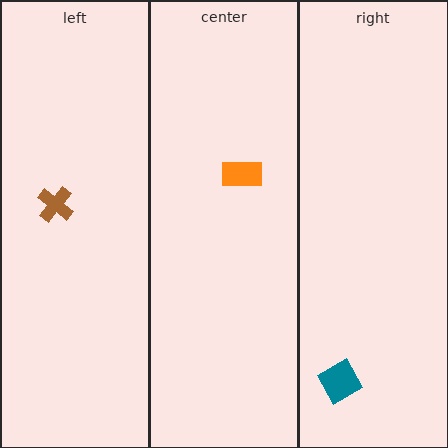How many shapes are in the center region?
1.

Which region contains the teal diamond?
The right region.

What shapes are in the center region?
The orange rectangle.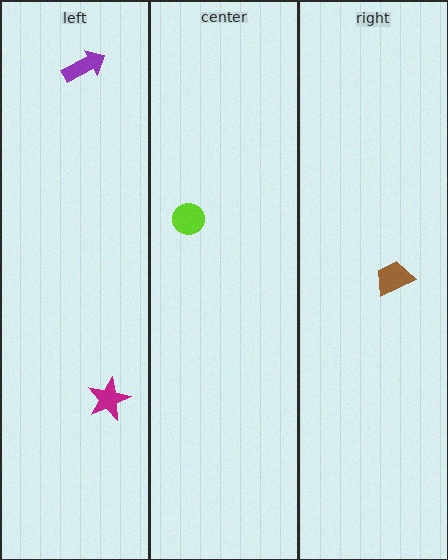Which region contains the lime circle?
The center region.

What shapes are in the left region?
The purple arrow, the magenta star.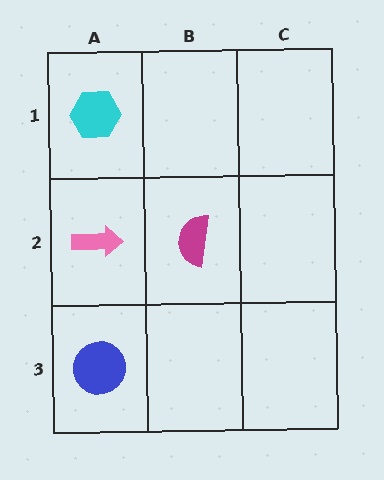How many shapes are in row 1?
1 shape.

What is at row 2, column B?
A magenta semicircle.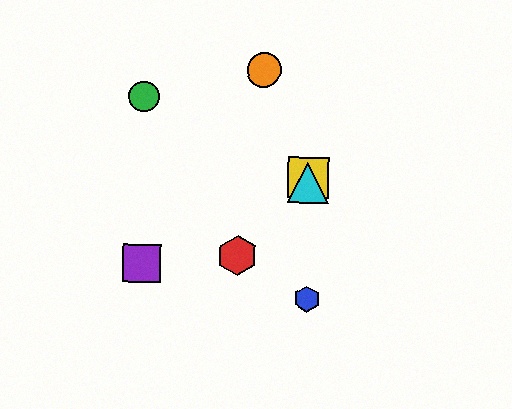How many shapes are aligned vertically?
3 shapes (the blue hexagon, the yellow square, the cyan triangle) are aligned vertically.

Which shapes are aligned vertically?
The blue hexagon, the yellow square, the cyan triangle are aligned vertically.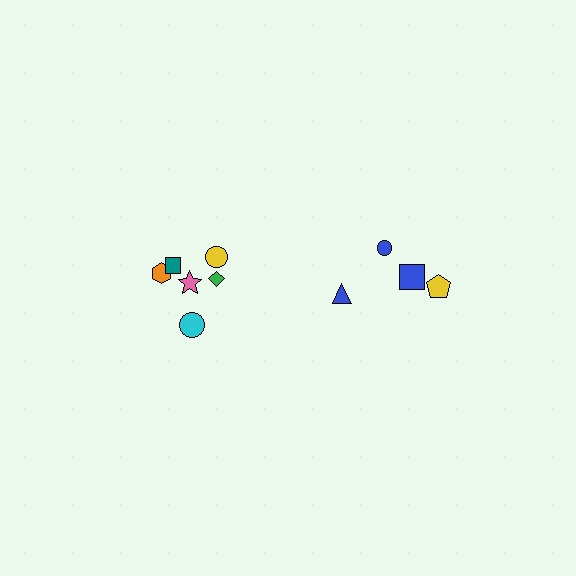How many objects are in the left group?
There are 6 objects.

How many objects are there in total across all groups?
There are 10 objects.